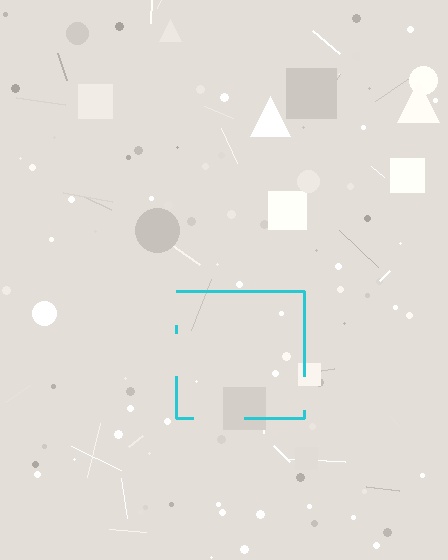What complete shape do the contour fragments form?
The contour fragments form a square.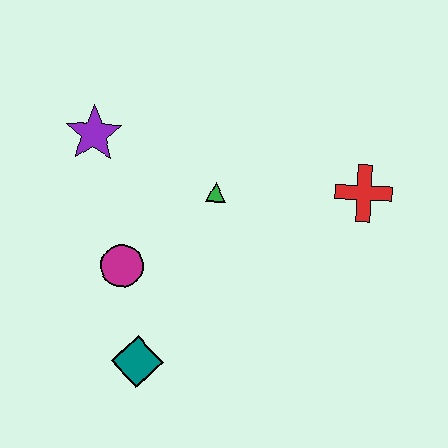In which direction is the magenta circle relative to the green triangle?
The magenta circle is to the left of the green triangle.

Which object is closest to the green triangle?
The magenta circle is closest to the green triangle.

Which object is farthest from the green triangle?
The teal diamond is farthest from the green triangle.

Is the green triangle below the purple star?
Yes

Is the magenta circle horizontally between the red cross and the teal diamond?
No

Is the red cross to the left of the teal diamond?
No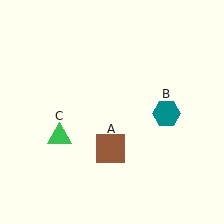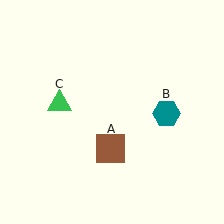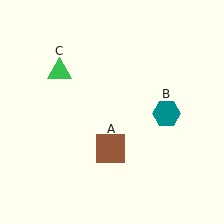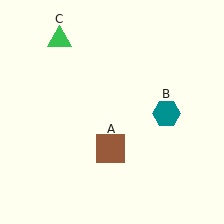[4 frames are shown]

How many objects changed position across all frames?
1 object changed position: green triangle (object C).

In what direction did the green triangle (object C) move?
The green triangle (object C) moved up.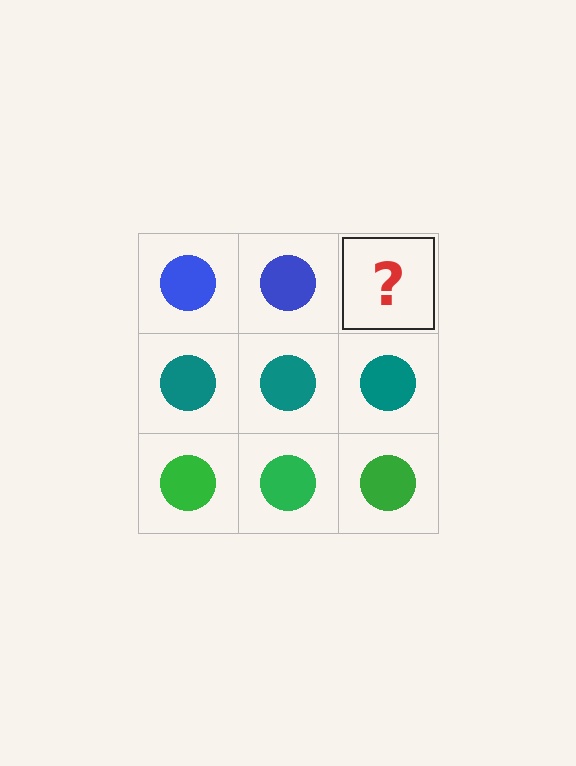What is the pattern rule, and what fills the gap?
The rule is that each row has a consistent color. The gap should be filled with a blue circle.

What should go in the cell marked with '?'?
The missing cell should contain a blue circle.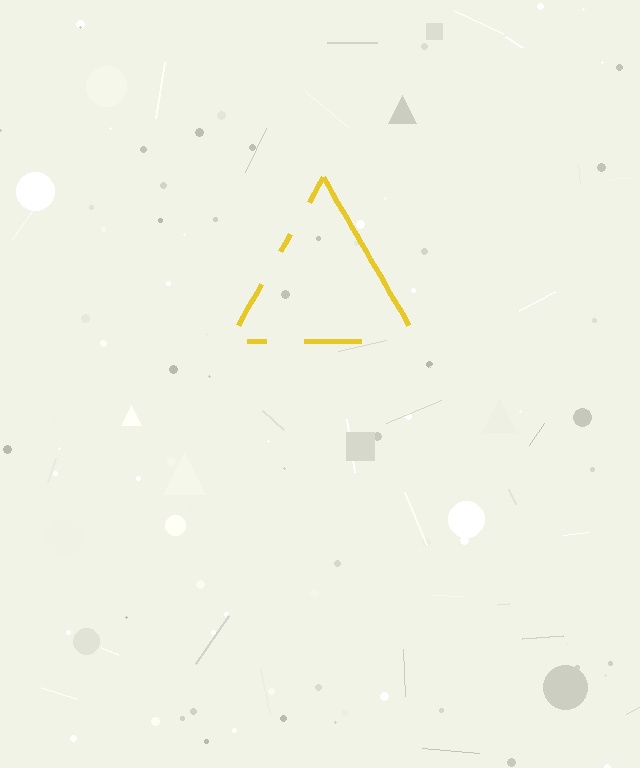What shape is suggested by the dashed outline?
The dashed outline suggests a triangle.